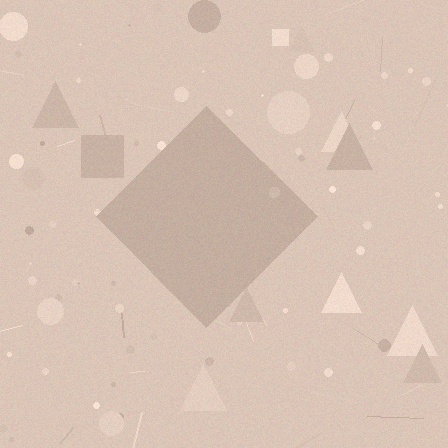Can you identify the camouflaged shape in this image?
The camouflaged shape is a diamond.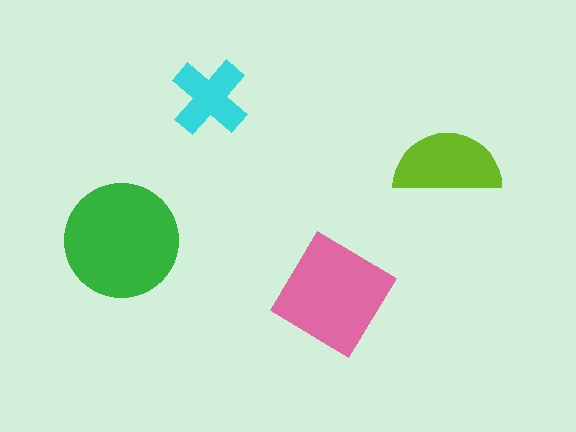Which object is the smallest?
The cyan cross.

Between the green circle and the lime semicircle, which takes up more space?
The green circle.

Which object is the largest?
The green circle.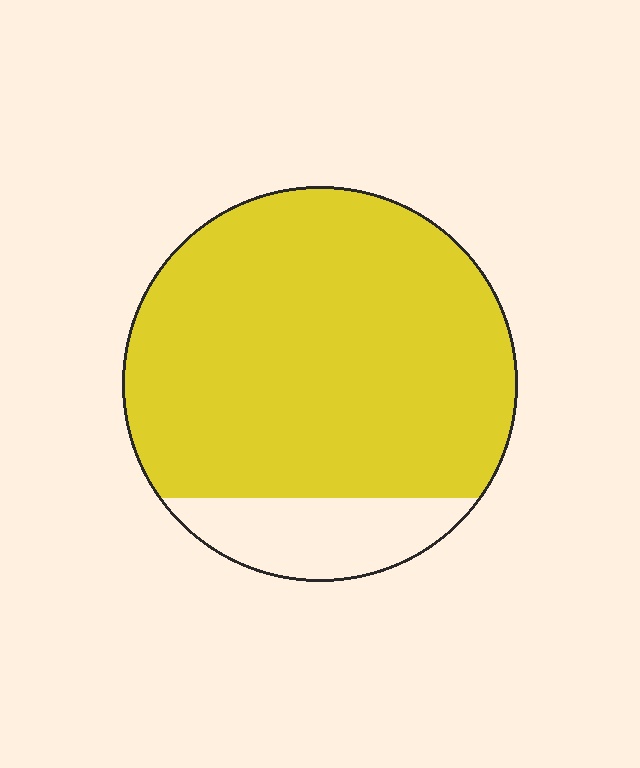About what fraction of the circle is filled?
About five sixths (5/6).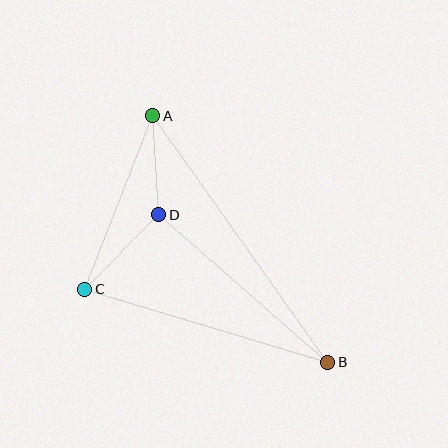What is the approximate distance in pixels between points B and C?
The distance between B and C is approximately 254 pixels.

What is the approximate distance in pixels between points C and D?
The distance between C and D is approximately 105 pixels.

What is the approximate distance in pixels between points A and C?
The distance between A and C is approximately 186 pixels.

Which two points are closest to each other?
Points A and D are closest to each other.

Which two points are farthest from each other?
Points A and B are farthest from each other.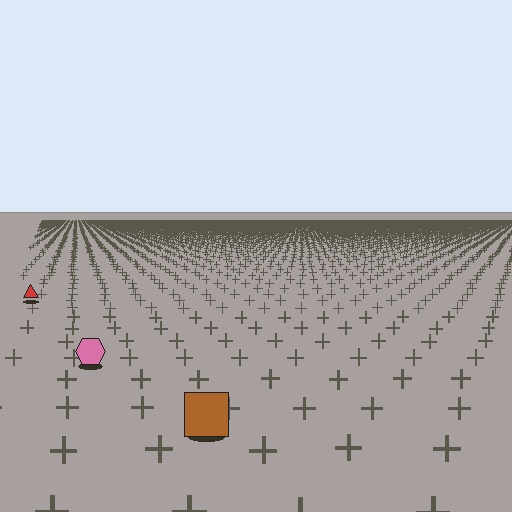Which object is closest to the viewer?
The brown square is closest. The texture marks near it are larger and more spread out.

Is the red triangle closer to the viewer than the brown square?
No. The brown square is closer — you can tell from the texture gradient: the ground texture is coarser near it.